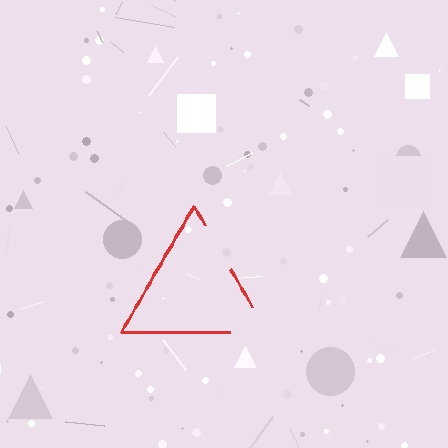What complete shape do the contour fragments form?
The contour fragments form a triangle.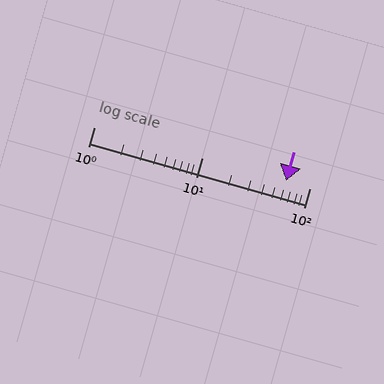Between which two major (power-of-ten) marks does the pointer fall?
The pointer is between 10 and 100.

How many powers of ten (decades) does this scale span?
The scale spans 2 decades, from 1 to 100.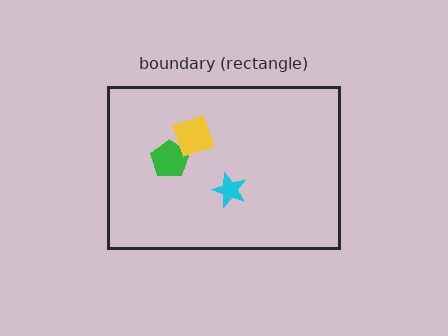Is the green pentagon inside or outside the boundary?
Inside.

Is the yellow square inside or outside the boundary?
Inside.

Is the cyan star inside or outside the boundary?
Inside.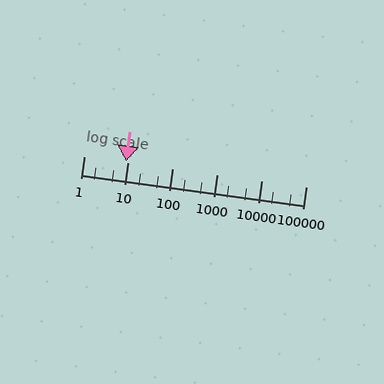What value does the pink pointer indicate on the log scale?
The pointer indicates approximately 8.7.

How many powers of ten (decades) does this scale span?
The scale spans 5 decades, from 1 to 100000.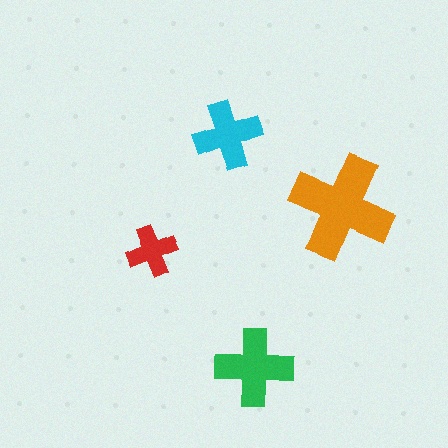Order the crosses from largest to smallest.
the orange one, the green one, the cyan one, the red one.